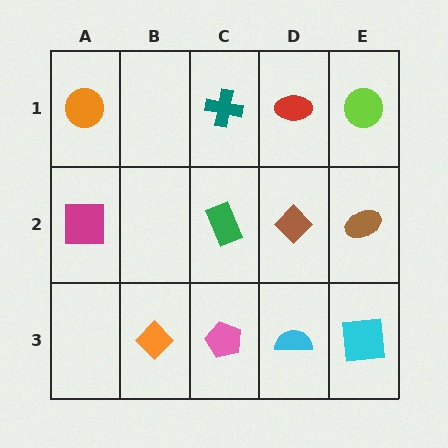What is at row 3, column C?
A pink pentagon.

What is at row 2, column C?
A green rectangle.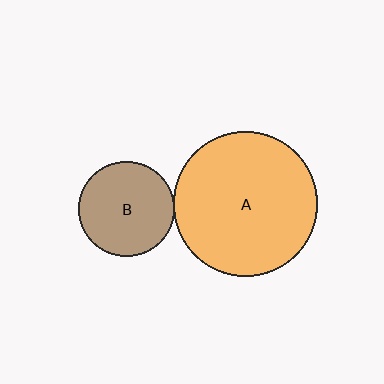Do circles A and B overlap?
Yes.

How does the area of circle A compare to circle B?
Approximately 2.3 times.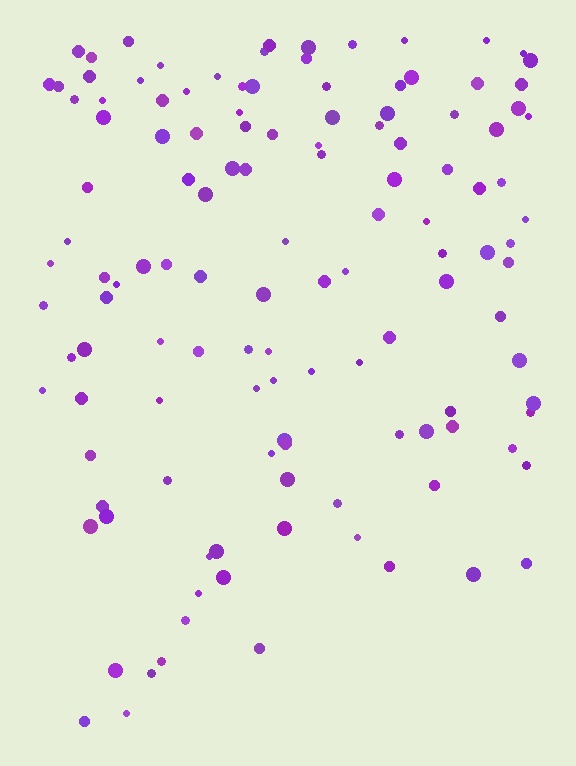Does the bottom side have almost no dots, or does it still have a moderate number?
Still a moderate number, just noticeably fewer than the top.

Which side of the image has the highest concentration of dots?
The top.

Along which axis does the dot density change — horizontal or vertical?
Vertical.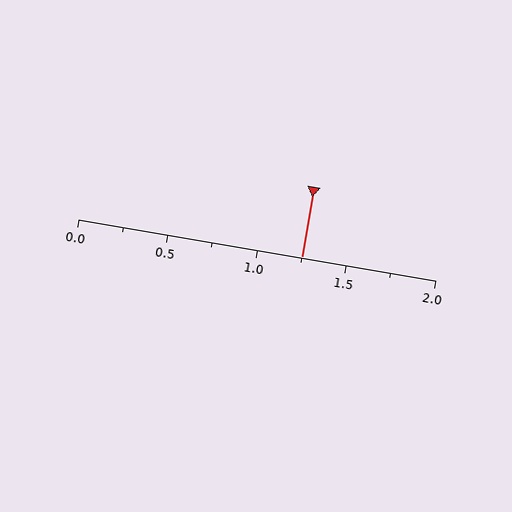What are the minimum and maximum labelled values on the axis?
The axis runs from 0.0 to 2.0.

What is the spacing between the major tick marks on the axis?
The major ticks are spaced 0.5 apart.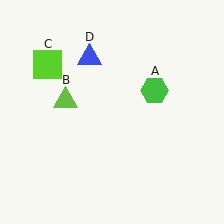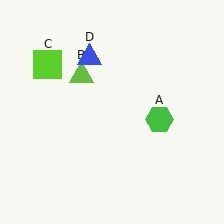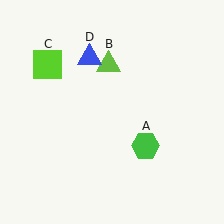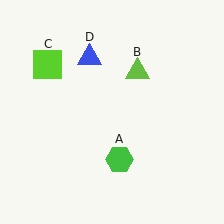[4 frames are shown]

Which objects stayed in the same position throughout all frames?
Lime square (object C) and blue triangle (object D) remained stationary.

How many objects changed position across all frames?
2 objects changed position: green hexagon (object A), lime triangle (object B).